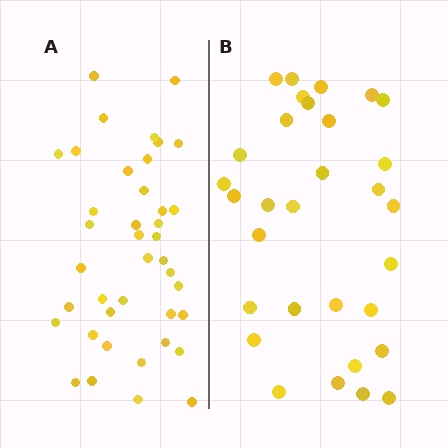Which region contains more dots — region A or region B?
Region A (the left region) has more dots.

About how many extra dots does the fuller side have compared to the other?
Region A has roughly 8 or so more dots than region B.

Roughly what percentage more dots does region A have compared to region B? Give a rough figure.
About 30% more.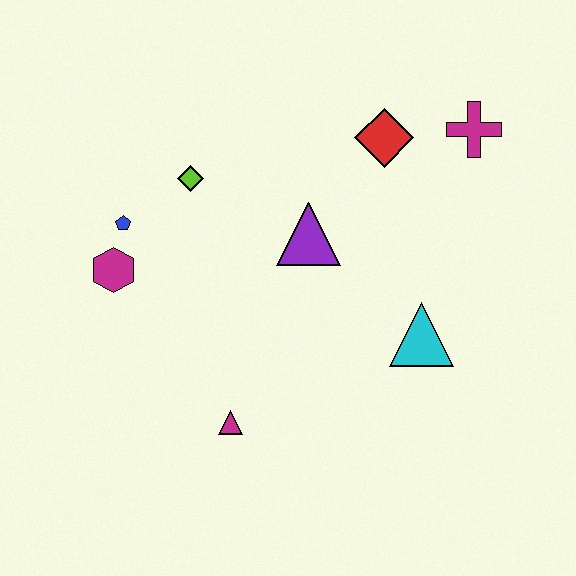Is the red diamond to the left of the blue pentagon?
No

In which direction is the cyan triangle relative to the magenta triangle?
The cyan triangle is to the right of the magenta triangle.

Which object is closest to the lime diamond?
The blue pentagon is closest to the lime diamond.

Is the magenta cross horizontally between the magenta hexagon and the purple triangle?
No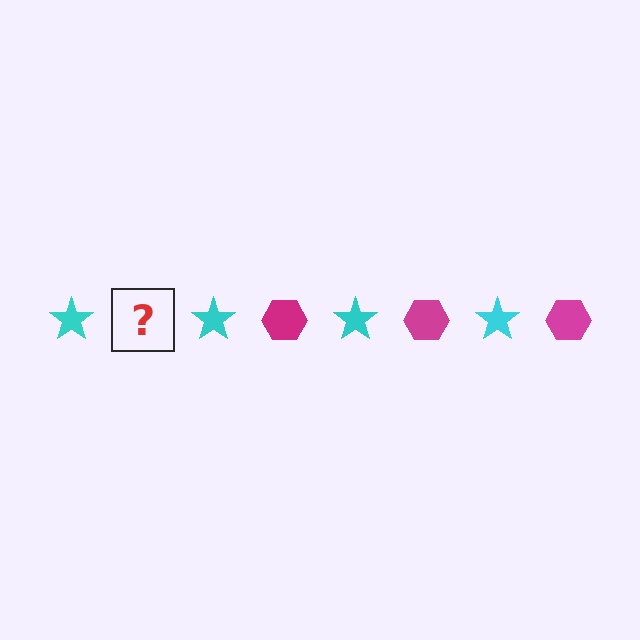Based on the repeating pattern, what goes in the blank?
The blank should be a magenta hexagon.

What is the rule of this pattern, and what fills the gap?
The rule is that the pattern alternates between cyan star and magenta hexagon. The gap should be filled with a magenta hexagon.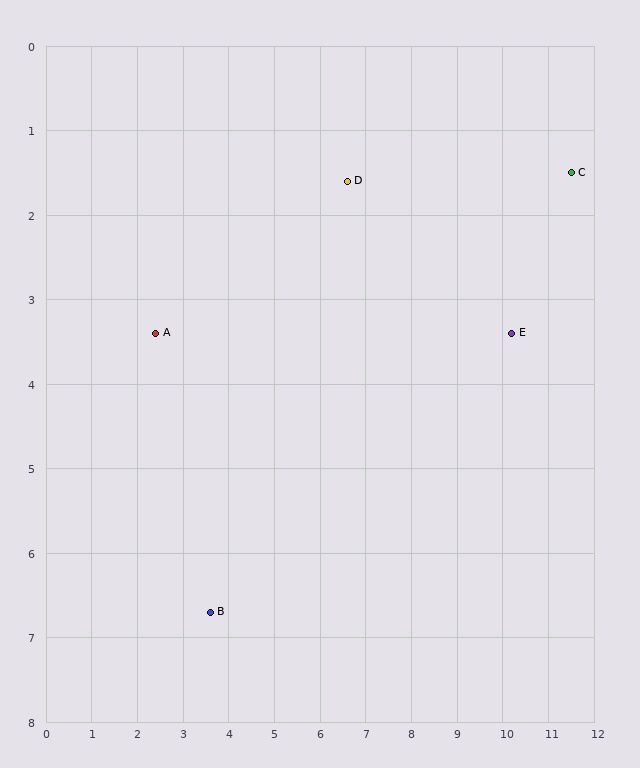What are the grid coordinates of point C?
Point C is at approximately (11.5, 1.5).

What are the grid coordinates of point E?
Point E is at approximately (10.2, 3.4).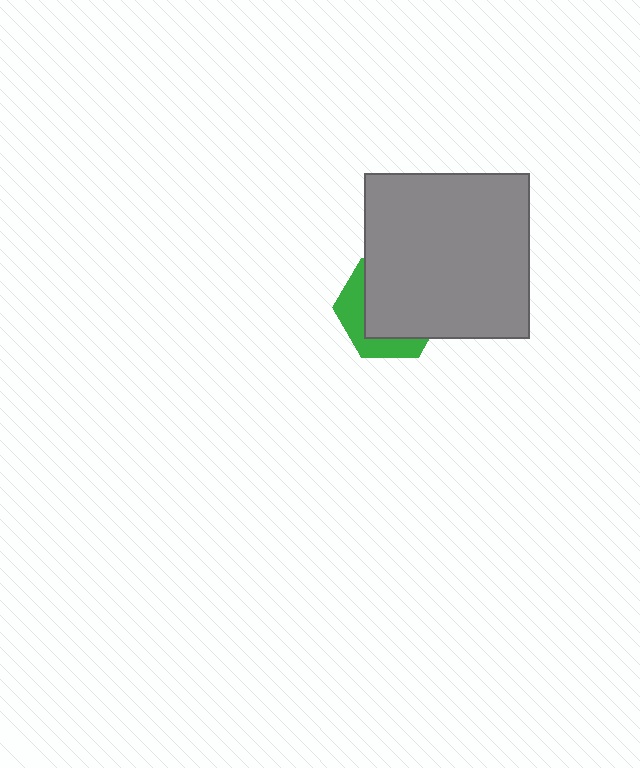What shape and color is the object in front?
The object in front is a gray square.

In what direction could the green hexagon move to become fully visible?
The green hexagon could move toward the lower-left. That would shift it out from behind the gray square entirely.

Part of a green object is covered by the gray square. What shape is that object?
It is a hexagon.